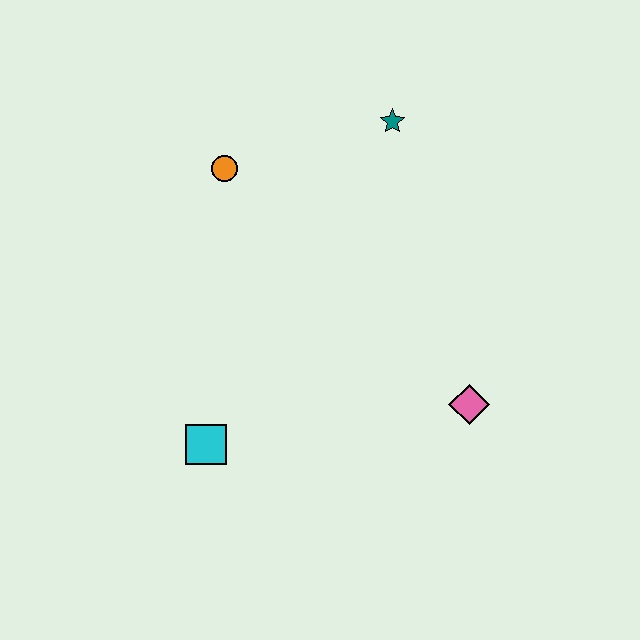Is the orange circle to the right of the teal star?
No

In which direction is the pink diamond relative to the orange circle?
The pink diamond is to the right of the orange circle.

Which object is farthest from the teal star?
The cyan square is farthest from the teal star.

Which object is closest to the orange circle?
The teal star is closest to the orange circle.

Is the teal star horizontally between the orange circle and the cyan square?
No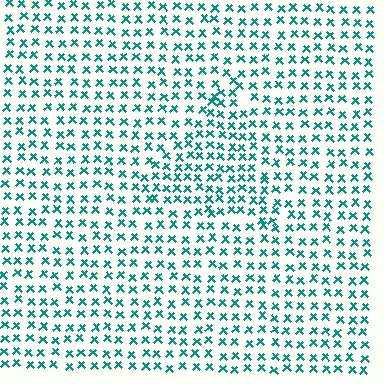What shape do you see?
I see a triangle.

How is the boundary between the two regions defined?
The boundary is defined by a change in element density (approximately 1.4x ratio). All elements are the same color, size, and shape.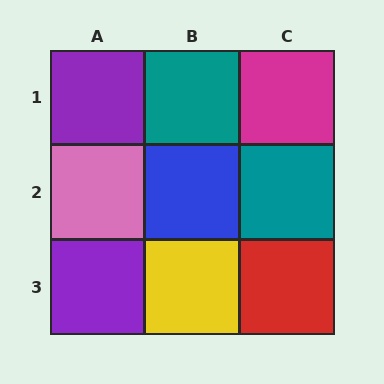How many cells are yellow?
1 cell is yellow.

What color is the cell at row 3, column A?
Purple.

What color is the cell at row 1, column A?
Purple.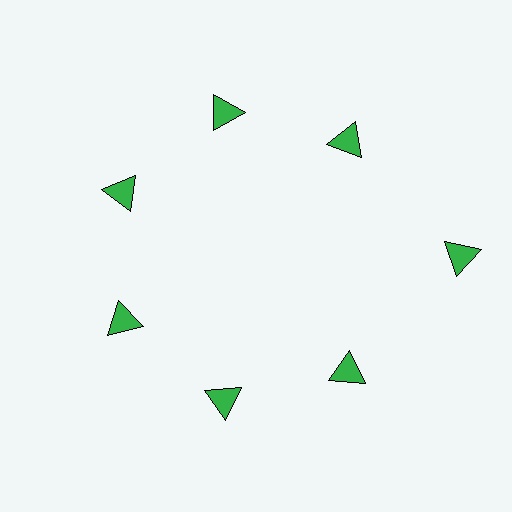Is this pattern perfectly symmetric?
No. The 7 green triangles are arranged in a ring, but one element near the 3 o'clock position is pushed outward from the center, breaking the 7-fold rotational symmetry.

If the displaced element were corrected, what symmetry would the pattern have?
It would have 7-fold rotational symmetry — the pattern would map onto itself every 51 degrees.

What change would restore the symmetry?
The symmetry would be restored by moving it inward, back onto the ring so that all 7 triangles sit at equal angles and equal distance from the center.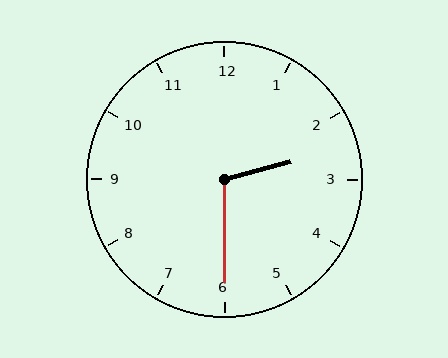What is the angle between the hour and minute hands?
Approximately 105 degrees.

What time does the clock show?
2:30.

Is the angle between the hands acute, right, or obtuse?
It is obtuse.